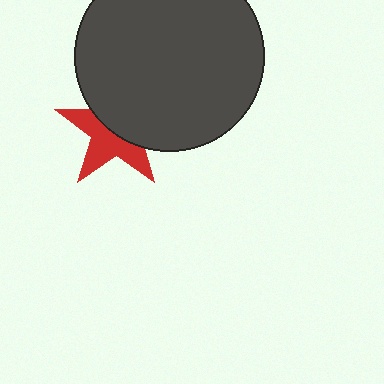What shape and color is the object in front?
The object in front is a dark gray circle.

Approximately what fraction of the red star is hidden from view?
Roughly 49% of the red star is hidden behind the dark gray circle.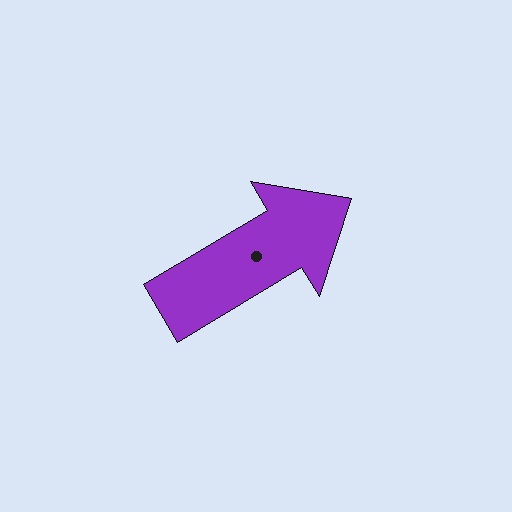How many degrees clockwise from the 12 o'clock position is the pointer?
Approximately 59 degrees.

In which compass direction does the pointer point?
Northeast.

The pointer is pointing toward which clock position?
Roughly 2 o'clock.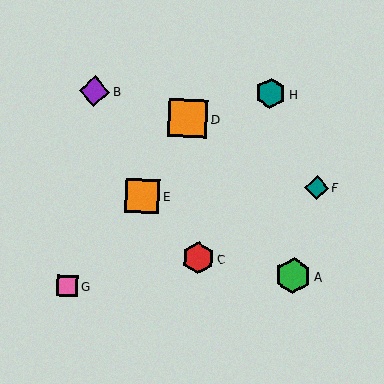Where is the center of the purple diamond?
The center of the purple diamond is at (94, 91).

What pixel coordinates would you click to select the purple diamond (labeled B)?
Click at (94, 91) to select the purple diamond B.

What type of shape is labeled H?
Shape H is a teal hexagon.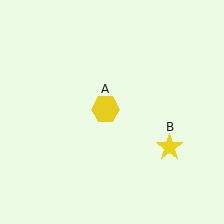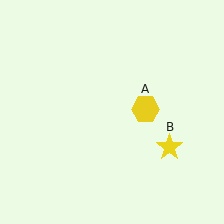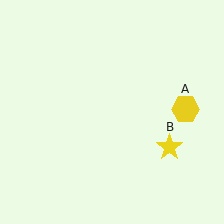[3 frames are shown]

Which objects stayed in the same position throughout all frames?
Yellow star (object B) remained stationary.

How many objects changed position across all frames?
1 object changed position: yellow hexagon (object A).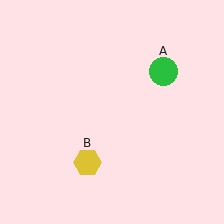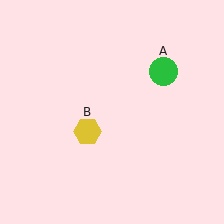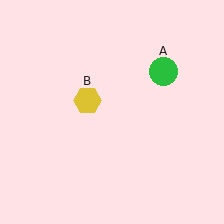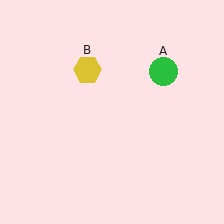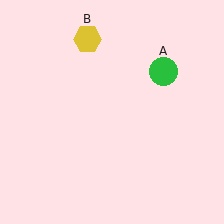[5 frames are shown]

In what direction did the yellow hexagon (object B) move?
The yellow hexagon (object B) moved up.